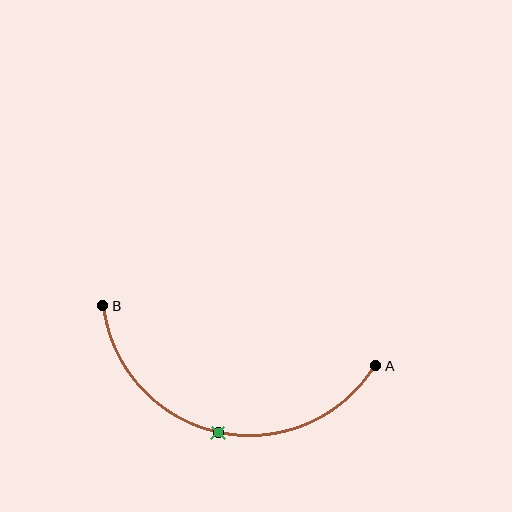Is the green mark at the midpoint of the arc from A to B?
Yes. The green mark lies on the arc at equal arc-length from both A and B — it is the arc midpoint.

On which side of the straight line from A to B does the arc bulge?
The arc bulges below the straight line connecting A and B.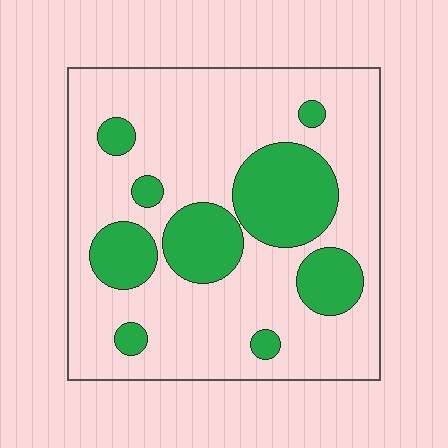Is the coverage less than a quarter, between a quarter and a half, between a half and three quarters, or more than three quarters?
Between a quarter and a half.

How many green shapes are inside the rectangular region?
9.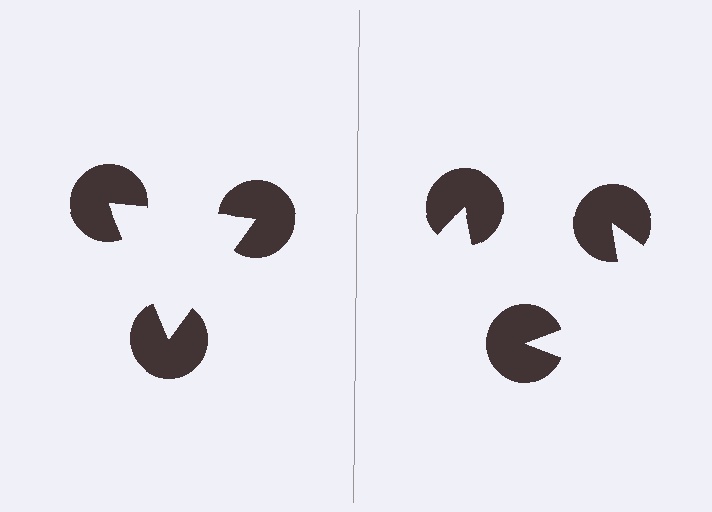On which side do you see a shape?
An illusory triangle appears on the left side. On the right side the wedge cuts are rotated, so no coherent shape forms.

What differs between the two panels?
The pac-man discs are positioned identically on both sides; only the wedge orientations differ. On the left they align to a triangle; on the right they are misaligned.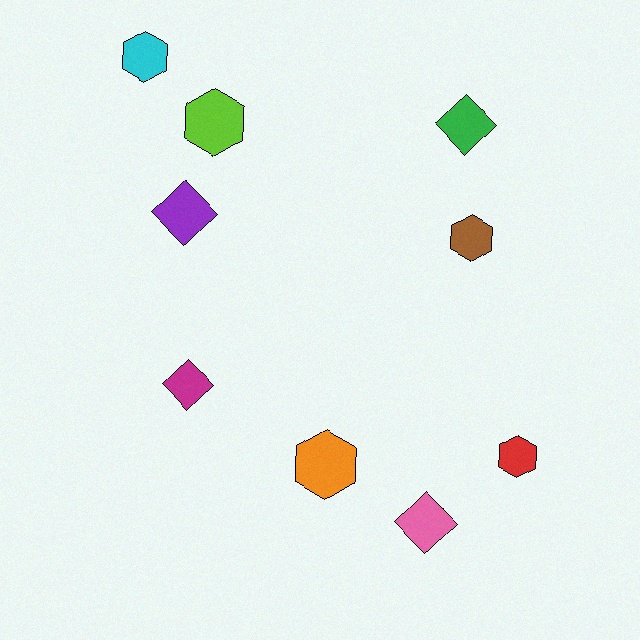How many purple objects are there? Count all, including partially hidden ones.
There is 1 purple object.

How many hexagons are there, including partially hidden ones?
There are 5 hexagons.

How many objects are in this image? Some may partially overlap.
There are 9 objects.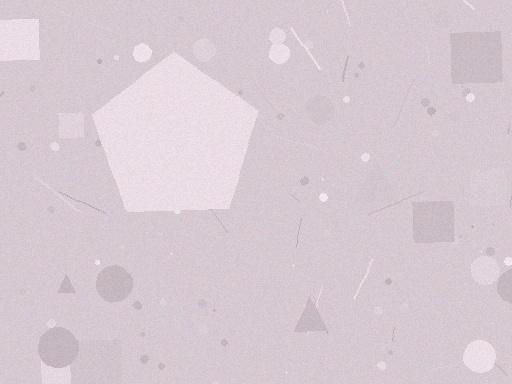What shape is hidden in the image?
A pentagon is hidden in the image.